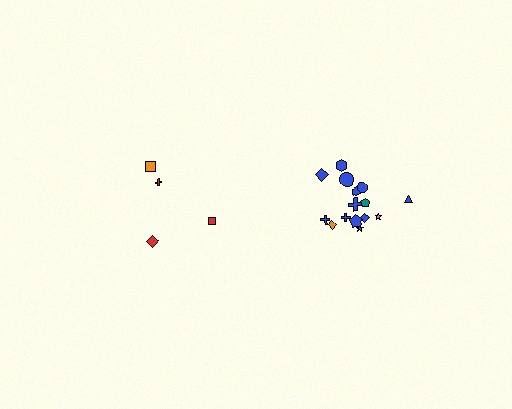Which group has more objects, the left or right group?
The right group.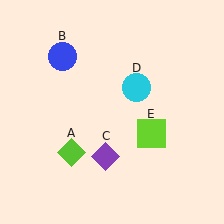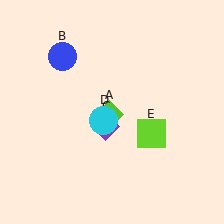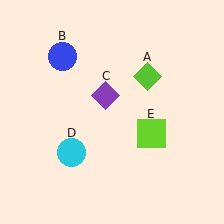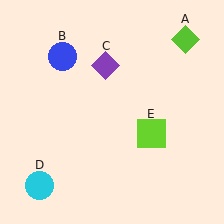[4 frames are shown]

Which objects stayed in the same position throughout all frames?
Blue circle (object B) and lime square (object E) remained stationary.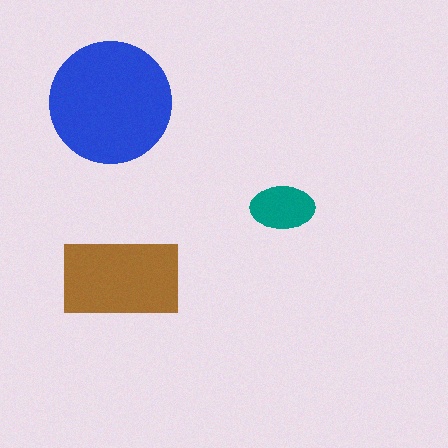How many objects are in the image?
There are 3 objects in the image.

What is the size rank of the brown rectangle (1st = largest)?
2nd.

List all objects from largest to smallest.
The blue circle, the brown rectangle, the teal ellipse.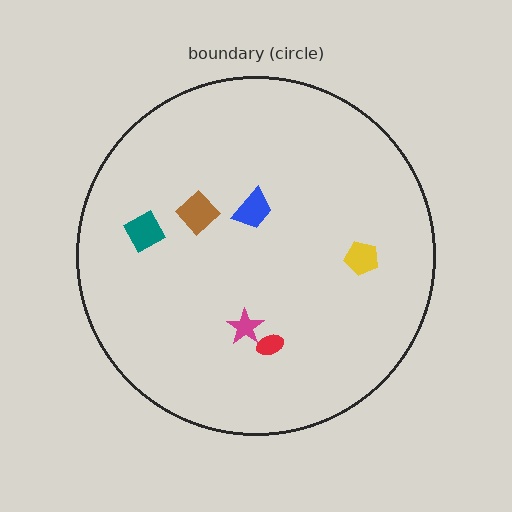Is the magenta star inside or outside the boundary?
Inside.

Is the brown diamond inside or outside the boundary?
Inside.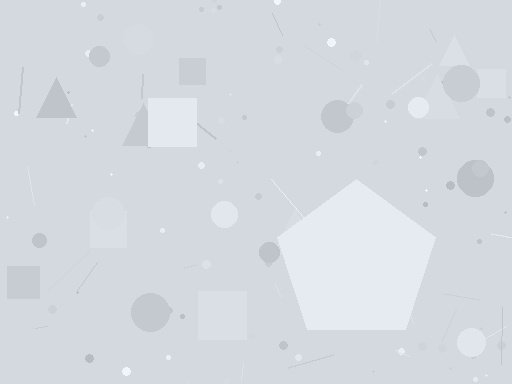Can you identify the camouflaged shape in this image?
The camouflaged shape is a pentagon.